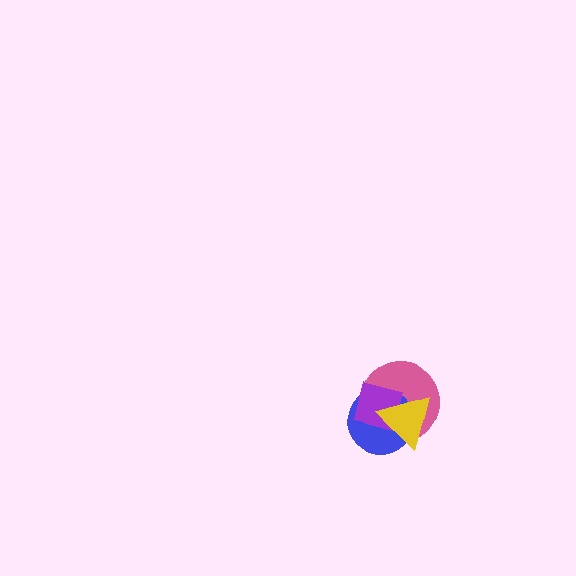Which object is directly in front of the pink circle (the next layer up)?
The blue circle is directly in front of the pink circle.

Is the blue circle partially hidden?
Yes, it is partially covered by another shape.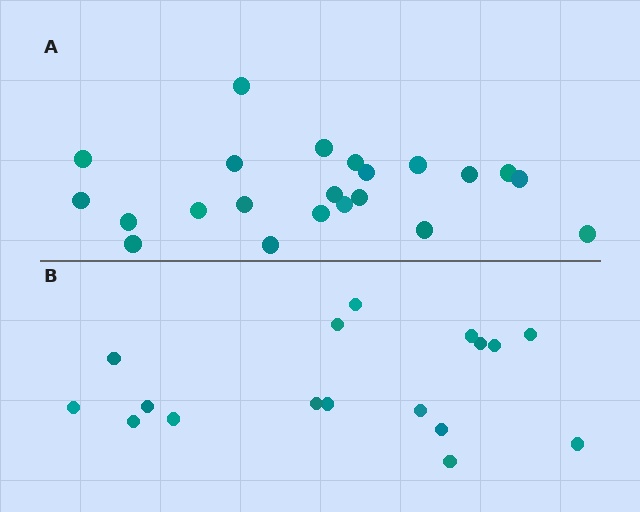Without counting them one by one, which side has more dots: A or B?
Region A (the top region) has more dots.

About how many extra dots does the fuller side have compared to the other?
Region A has about 5 more dots than region B.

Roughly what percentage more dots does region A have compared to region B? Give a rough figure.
About 30% more.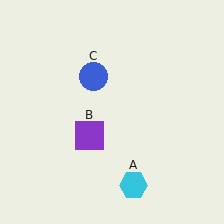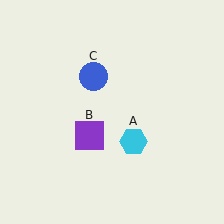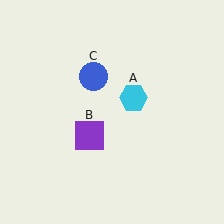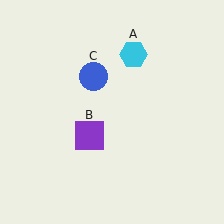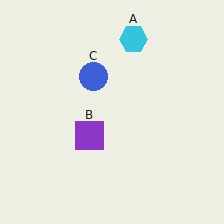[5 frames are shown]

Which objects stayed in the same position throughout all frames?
Purple square (object B) and blue circle (object C) remained stationary.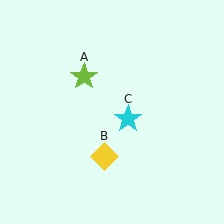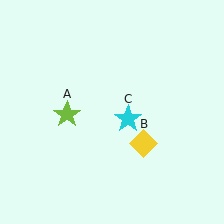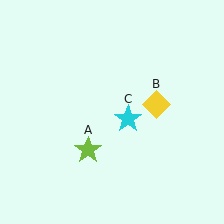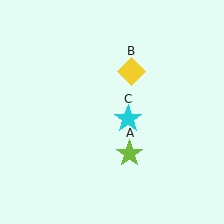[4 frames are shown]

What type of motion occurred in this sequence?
The lime star (object A), yellow diamond (object B) rotated counterclockwise around the center of the scene.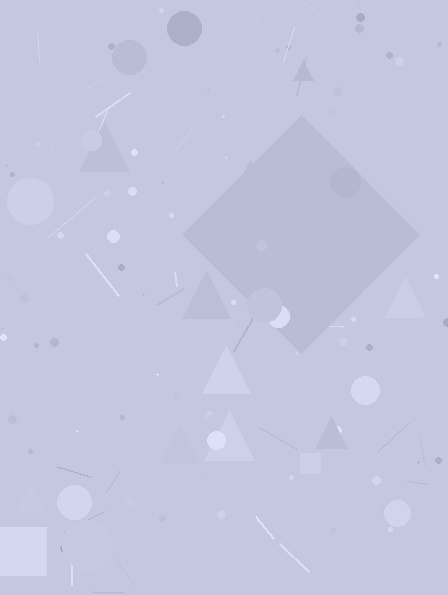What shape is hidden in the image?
A diamond is hidden in the image.